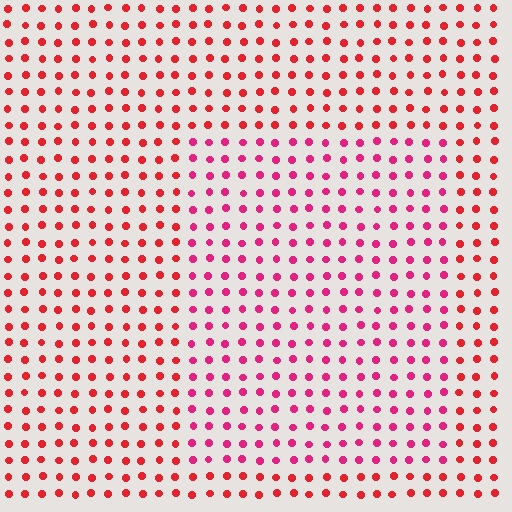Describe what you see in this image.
The image is filled with small red elements in a uniform arrangement. A rectangle-shaped region is visible where the elements are tinted to a slightly different hue, forming a subtle color boundary.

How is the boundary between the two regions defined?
The boundary is defined purely by a slight shift in hue (about 27 degrees). Spacing, size, and orientation are identical on both sides.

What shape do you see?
I see a rectangle.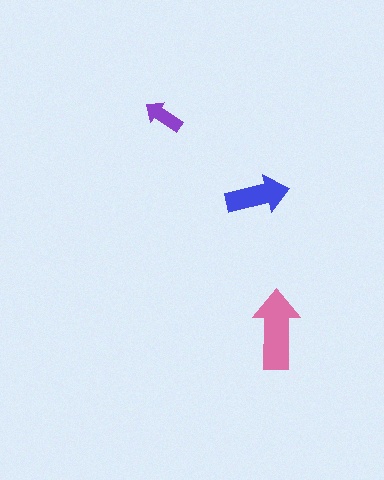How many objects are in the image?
There are 3 objects in the image.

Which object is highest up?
The purple arrow is topmost.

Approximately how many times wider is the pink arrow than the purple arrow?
About 2 times wider.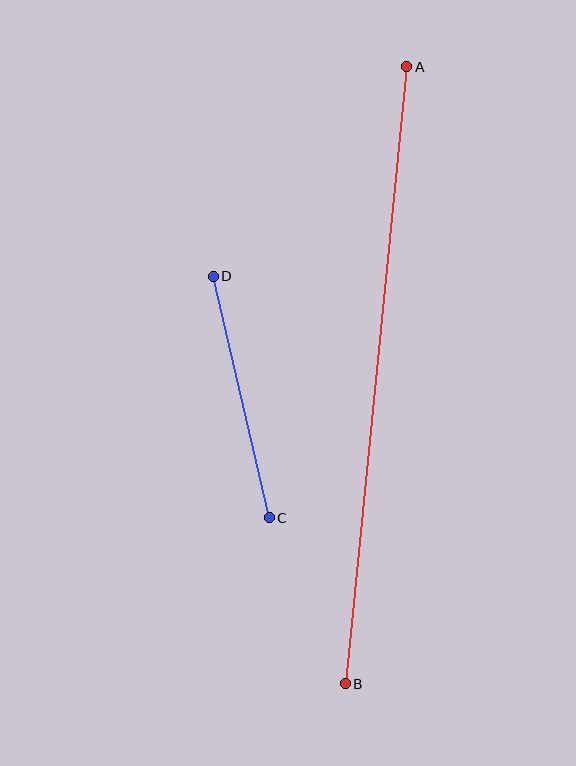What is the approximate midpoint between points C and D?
The midpoint is at approximately (241, 397) pixels.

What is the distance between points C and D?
The distance is approximately 248 pixels.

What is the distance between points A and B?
The distance is approximately 620 pixels.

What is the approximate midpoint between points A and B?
The midpoint is at approximately (376, 375) pixels.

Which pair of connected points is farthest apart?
Points A and B are farthest apart.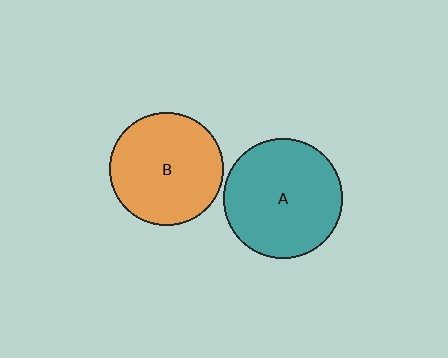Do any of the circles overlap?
No, none of the circles overlap.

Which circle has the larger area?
Circle A (teal).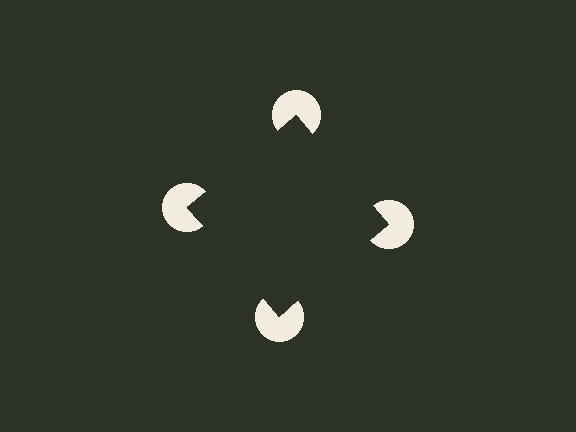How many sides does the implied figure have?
4 sides.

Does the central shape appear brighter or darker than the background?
It typically appears slightly darker than the background, even though no actual brightness change is drawn.